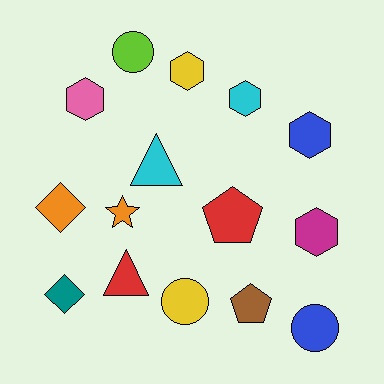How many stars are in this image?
There is 1 star.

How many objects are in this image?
There are 15 objects.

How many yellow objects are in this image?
There are 2 yellow objects.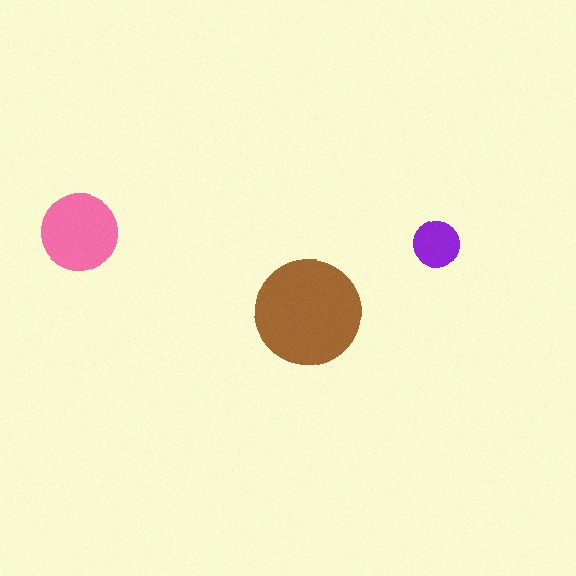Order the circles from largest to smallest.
the brown one, the pink one, the purple one.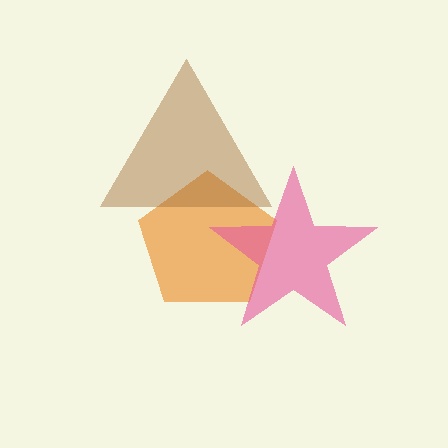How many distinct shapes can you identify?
There are 3 distinct shapes: an orange pentagon, a brown triangle, a pink star.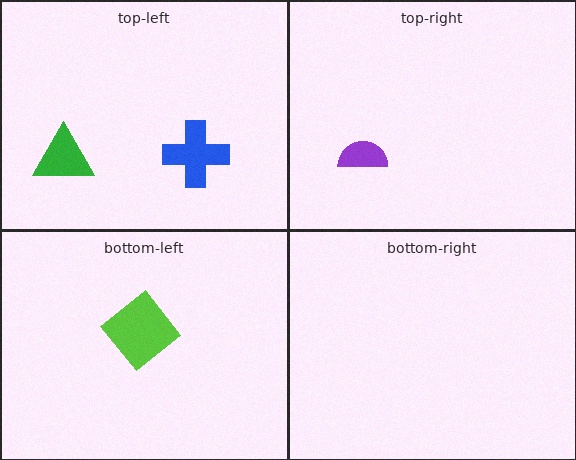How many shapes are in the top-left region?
2.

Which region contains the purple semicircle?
The top-right region.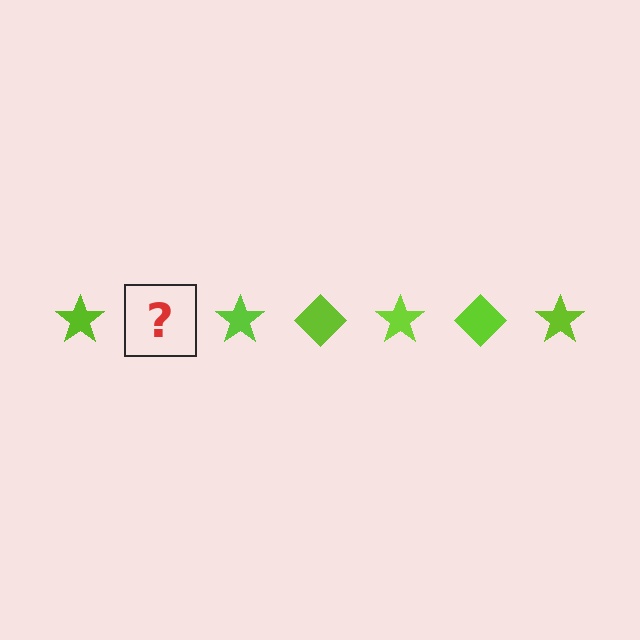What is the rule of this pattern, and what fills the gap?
The rule is that the pattern cycles through star, diamond shapes in lime. The gap should be filled with a lime diamond.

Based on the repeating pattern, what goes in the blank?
The blank should be a lime diamond.